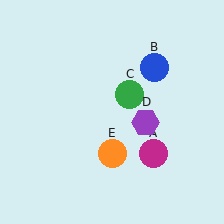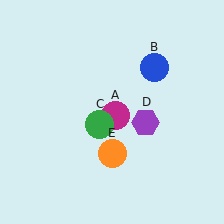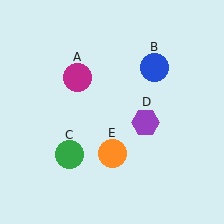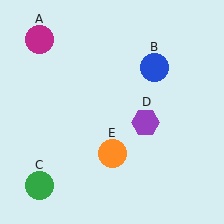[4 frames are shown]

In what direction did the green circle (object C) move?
The green circle (object C) moved down and to the left.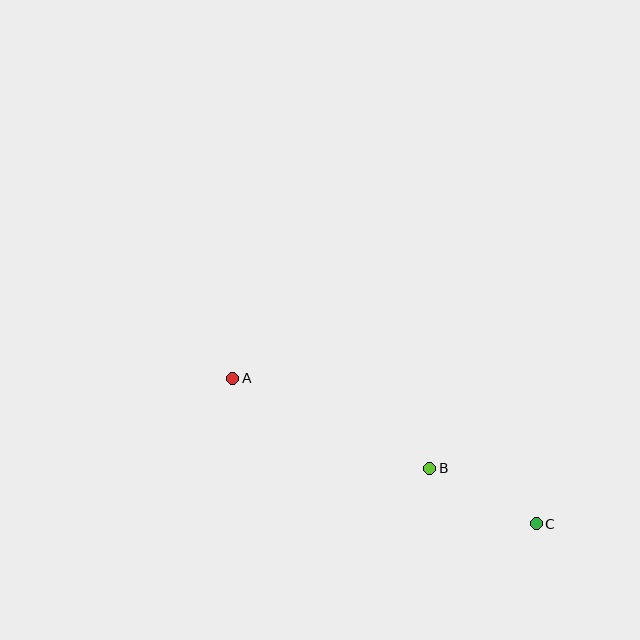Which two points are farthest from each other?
Points A and C are farthest from each other.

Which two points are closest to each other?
Points B and C are closest to each other.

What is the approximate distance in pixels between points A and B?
The distance between A and B is approximately 217 pixels.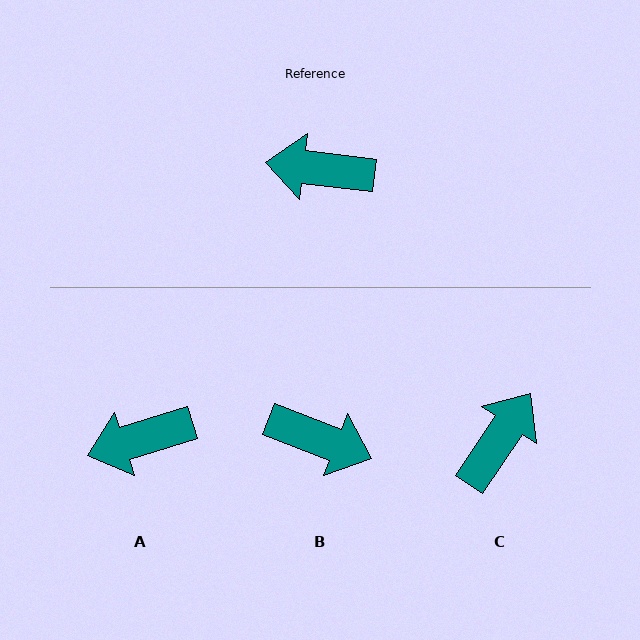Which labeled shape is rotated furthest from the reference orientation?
B, about 166 degrees away.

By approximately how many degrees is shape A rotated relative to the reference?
Approximately 24 degrees counter-clockwise.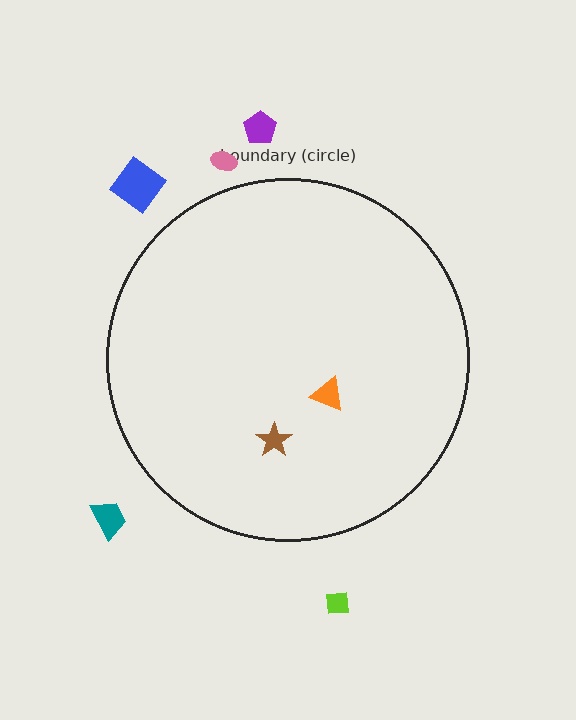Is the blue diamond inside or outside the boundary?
Outside.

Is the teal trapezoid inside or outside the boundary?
Outside.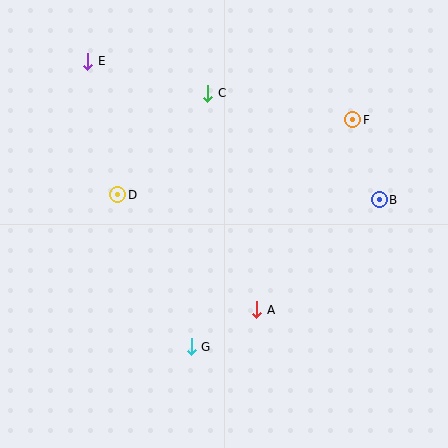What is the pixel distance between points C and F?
The distance between C and F is 148 pixels.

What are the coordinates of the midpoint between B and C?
The midpoint between B and C is at (293, 147).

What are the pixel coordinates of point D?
Point D is at (118, 195).